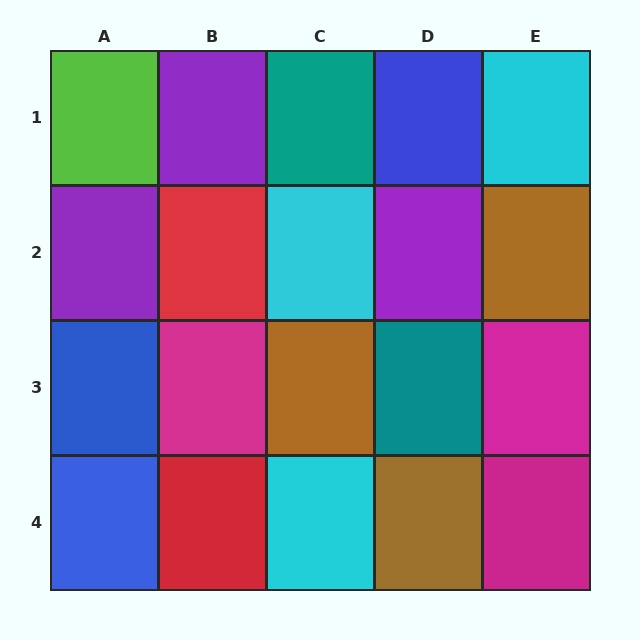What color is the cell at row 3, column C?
Brown.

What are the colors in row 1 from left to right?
Lime, purple, teal, blue, cyan.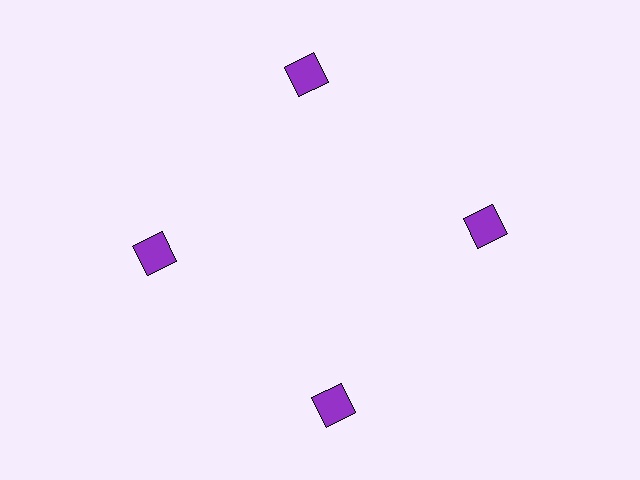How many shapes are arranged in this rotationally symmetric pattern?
There are 4 shapes, arranged in 4 groups of 1.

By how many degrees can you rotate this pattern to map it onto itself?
The pattern maps onto itself every 90 degrees of rotation.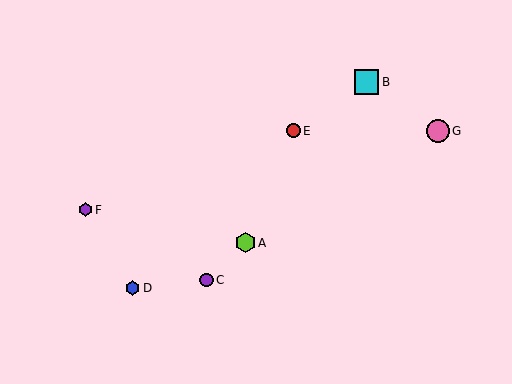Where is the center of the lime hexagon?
The center of the lime hexagon is at (245, 243).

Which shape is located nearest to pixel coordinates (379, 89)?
The cyan square (labeled B) at (366, 82) is nearest to that location.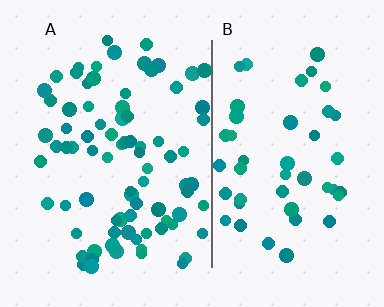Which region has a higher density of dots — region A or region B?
A (the left).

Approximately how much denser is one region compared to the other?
Approximately 1.7× — region A over region B.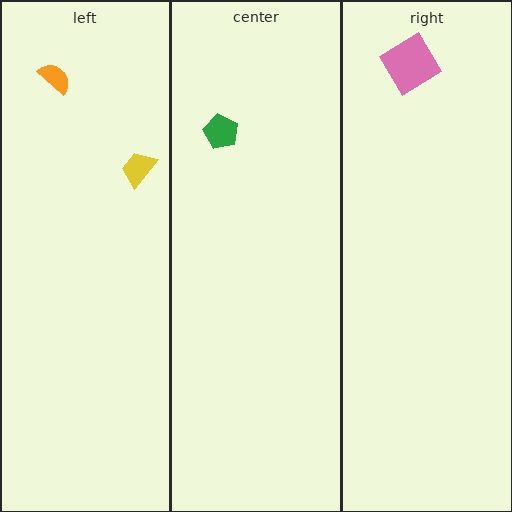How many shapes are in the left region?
2.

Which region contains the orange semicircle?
The left region.